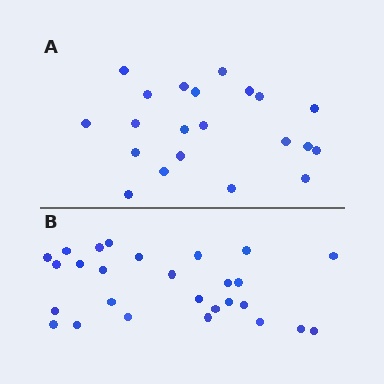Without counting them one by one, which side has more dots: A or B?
Region B (the bottom region) has more dots.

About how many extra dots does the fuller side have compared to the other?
Region B has about 6 more dots than region A.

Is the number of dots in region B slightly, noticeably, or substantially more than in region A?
Region B has noticeably more, but not dramatically so. The ratio is roughly 1.3 to 1.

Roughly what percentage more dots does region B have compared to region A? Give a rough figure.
About 30% more.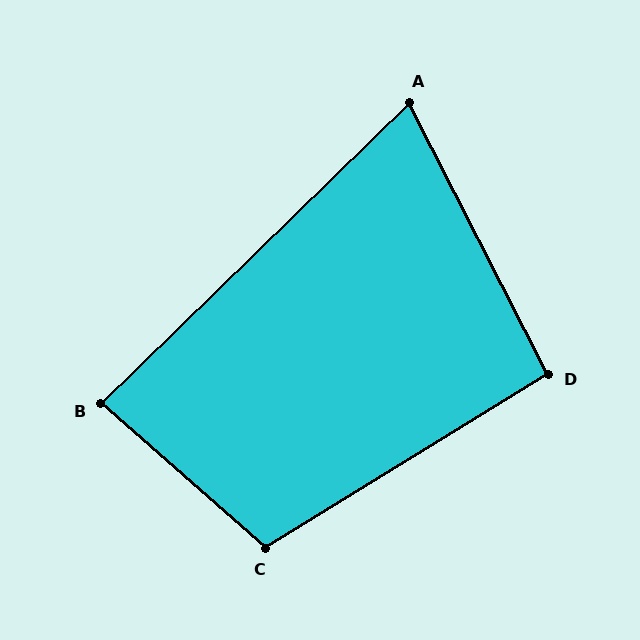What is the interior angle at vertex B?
Approximately 86 degrees (approximately right).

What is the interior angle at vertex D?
Approximately 94 degrees (approximately right).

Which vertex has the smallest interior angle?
A, at approximately 73 degrees.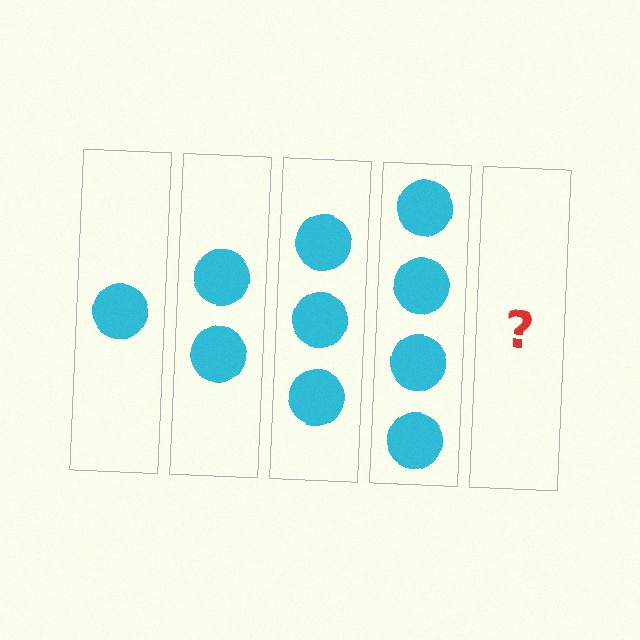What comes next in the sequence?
The next element should be 5 circles.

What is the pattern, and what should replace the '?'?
The pattern is that each step adds one more circle. The '?' should be 5 circles.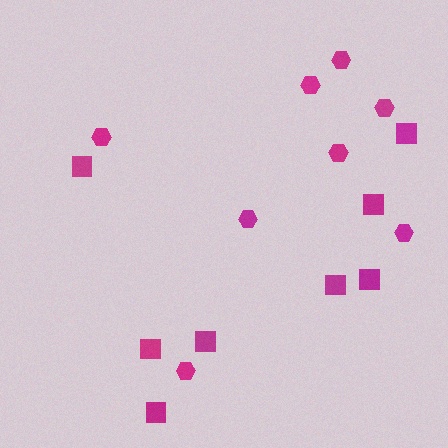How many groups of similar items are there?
There are 2 groups: one group of hexagons (8) and one group of squares (8).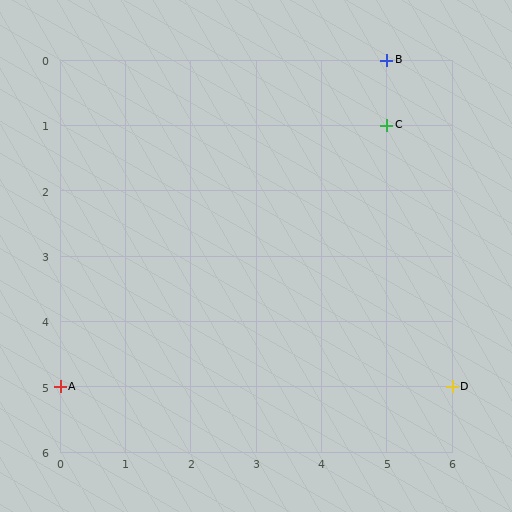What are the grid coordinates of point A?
Point A is at grid coordinates (0, 5).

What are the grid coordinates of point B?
Point B is at grid coordinates (5, 0).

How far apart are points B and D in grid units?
Points B and D are 1 column and 5 rows apart (about 5.1 grid units diagonally).